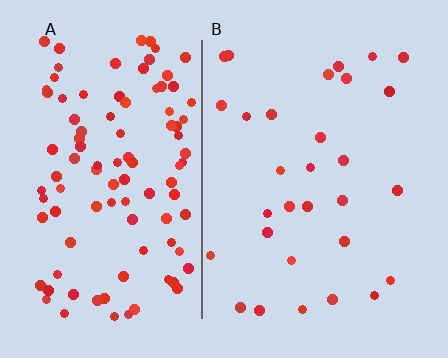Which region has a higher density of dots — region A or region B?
A (the left).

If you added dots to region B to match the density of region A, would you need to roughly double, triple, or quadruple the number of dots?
Approximately quadruple.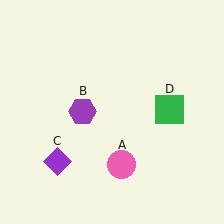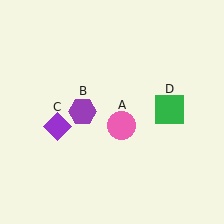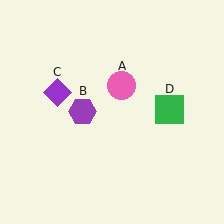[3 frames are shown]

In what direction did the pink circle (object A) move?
The pink circle (object A) moved up.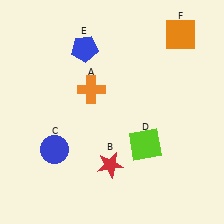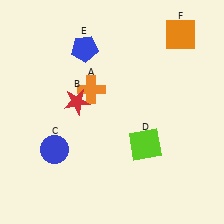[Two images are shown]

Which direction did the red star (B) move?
The red star (B) moved up.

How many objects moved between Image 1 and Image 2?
1 object moved between the two images.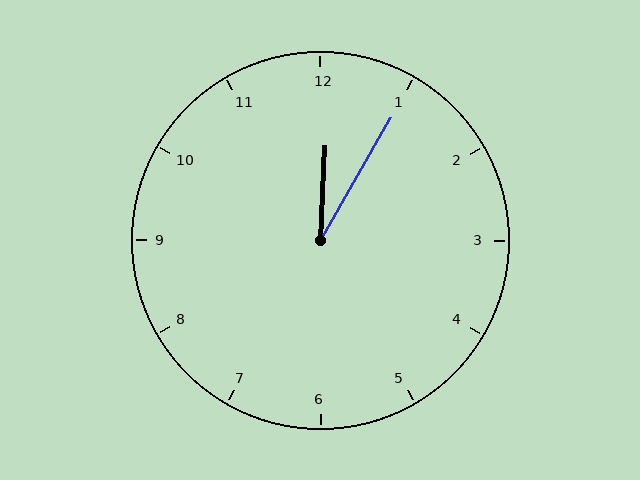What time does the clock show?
12:05.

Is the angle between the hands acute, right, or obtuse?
It is acute.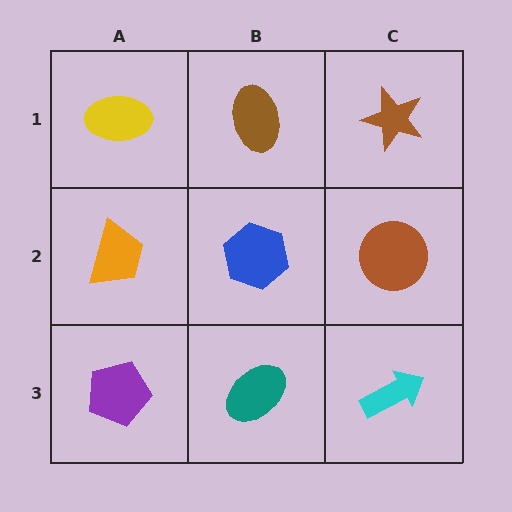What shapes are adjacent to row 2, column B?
A brown ellipse (row 1, column B), a teal ellipse (row 3, column B), an orange trapezoid (row 2, column A), a brown circle (row 2, column C).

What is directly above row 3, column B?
A blue hexagon.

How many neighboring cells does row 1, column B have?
3.